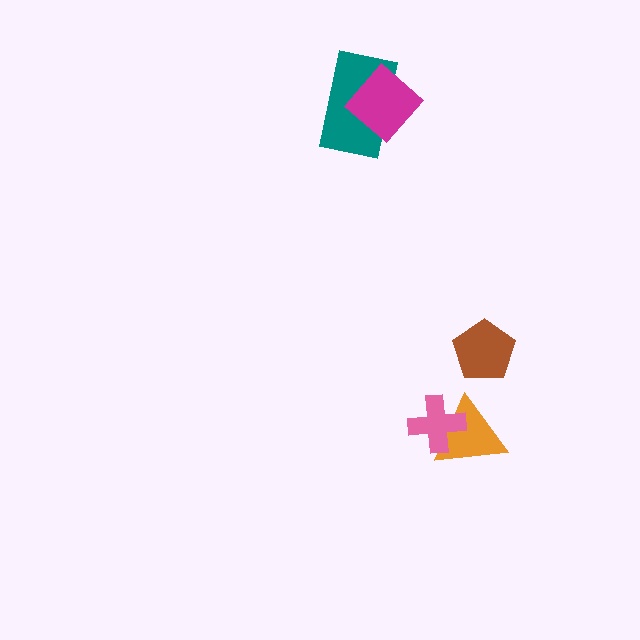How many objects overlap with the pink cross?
1 object overlaps with the pink cross.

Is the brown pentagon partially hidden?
No, no other shape covers it.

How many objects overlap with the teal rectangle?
1 object overlaps with the teal rectangle.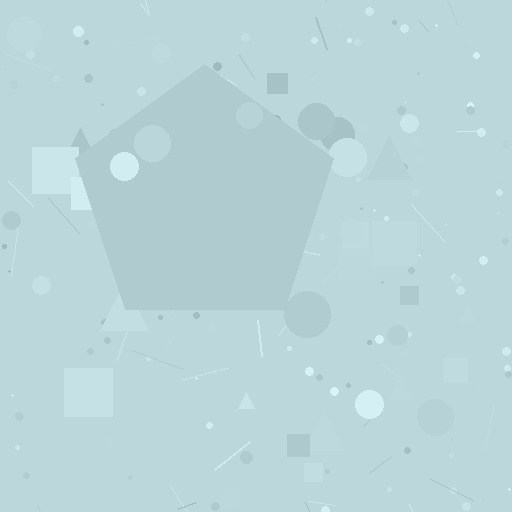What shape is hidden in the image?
A pentagon is hidden in the image.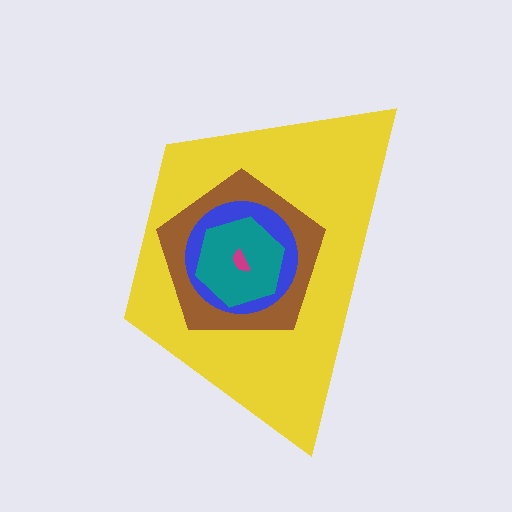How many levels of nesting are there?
5.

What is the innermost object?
The magenta semicircle.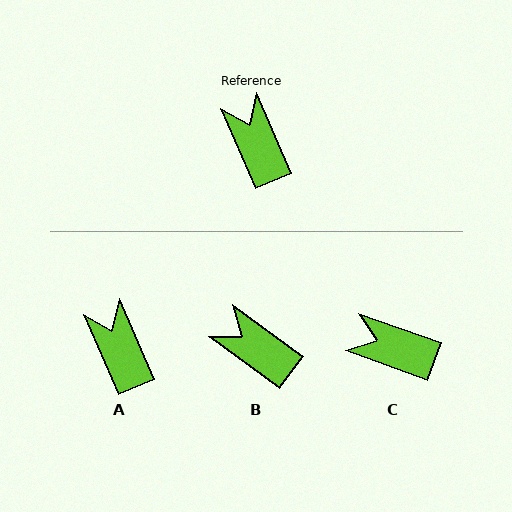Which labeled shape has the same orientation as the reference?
A.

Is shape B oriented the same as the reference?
No, it is off by about 30 degrees.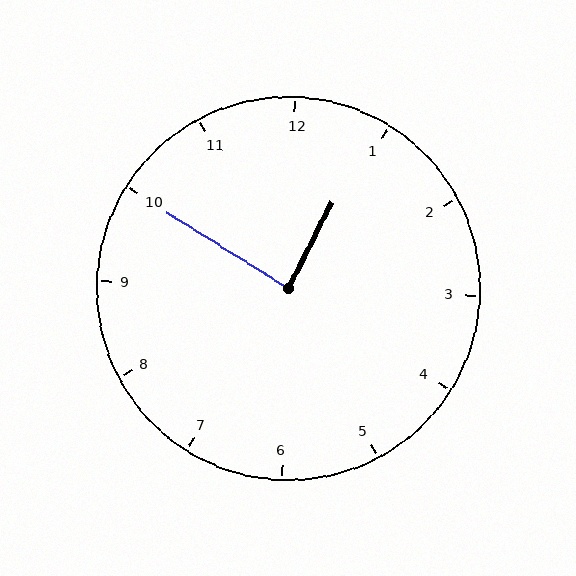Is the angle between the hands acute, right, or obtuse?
It is right.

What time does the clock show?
12:50.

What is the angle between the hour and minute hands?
Approximately 85 degrees.